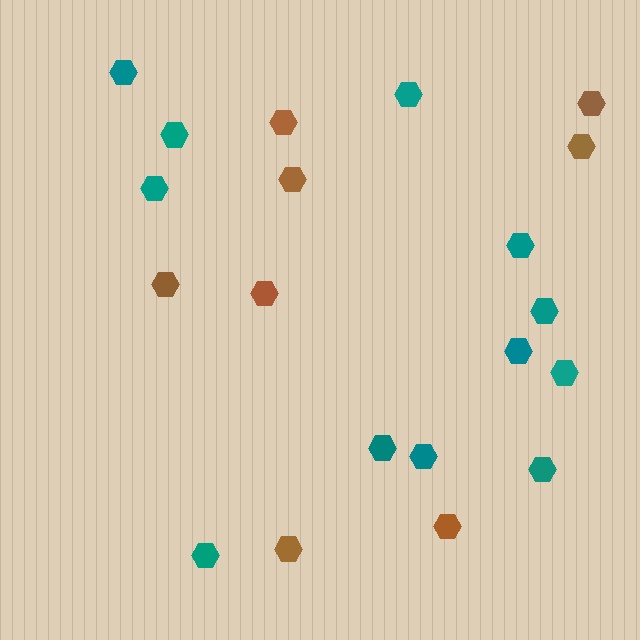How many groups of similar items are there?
There are 2 groups: one group of teal hexagons (12) and one group of brown hexagons (8).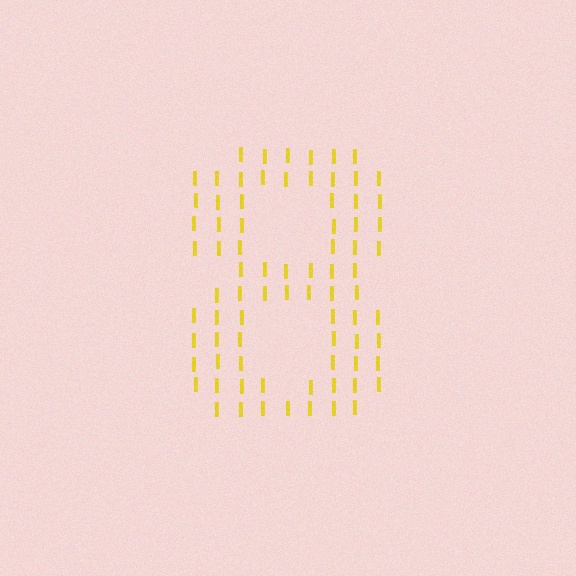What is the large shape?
The large shape is the digit 8.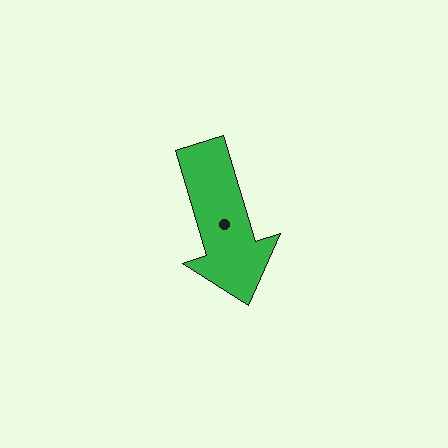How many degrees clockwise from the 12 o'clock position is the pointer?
Approximately 163 degrees.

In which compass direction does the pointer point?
South.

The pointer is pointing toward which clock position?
Roughly 5 o'clock.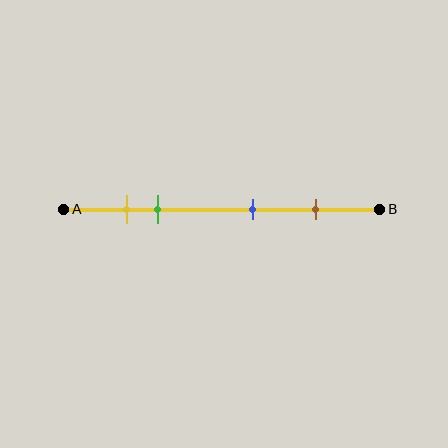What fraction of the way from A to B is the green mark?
The green mark is approximately 30% (0.3) of the way from A to B.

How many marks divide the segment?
There are 4 marks dividing the segment.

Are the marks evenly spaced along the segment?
No, the marks are not evenly spaced.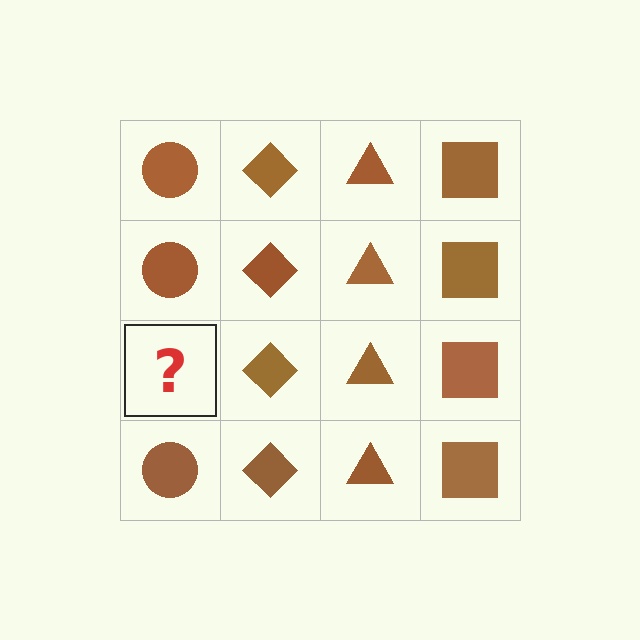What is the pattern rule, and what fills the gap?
The rule is that each column has a consistent shape. The gap should be filled with a brown circle.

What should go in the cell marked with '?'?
The missing cell should contain a brown circle.